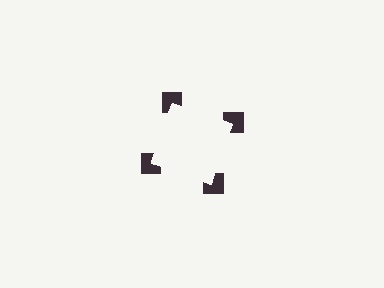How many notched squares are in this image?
There are 4 — one at each vertex of the illusory square.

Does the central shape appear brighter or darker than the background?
It typically appears slightly brighter than the background, even though no actual brightness change is drawn.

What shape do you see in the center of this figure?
An illusory square — its edges are inferred from the aligned wedge cuts in the notched squares, not physically drawn.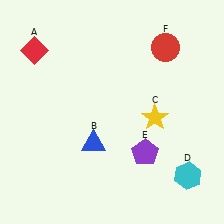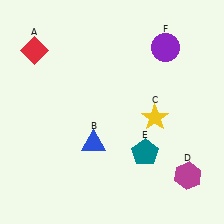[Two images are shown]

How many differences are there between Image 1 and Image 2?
There are 3 differences between the two images.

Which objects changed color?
D changed from cyan to magenta. E changed from purple to teal. F changed from red to purple.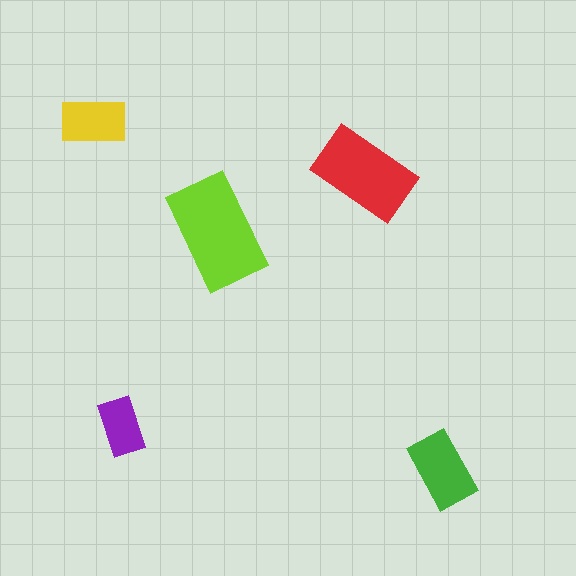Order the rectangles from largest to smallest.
the lime one, the red one, the green one, the yellow one, the purple one.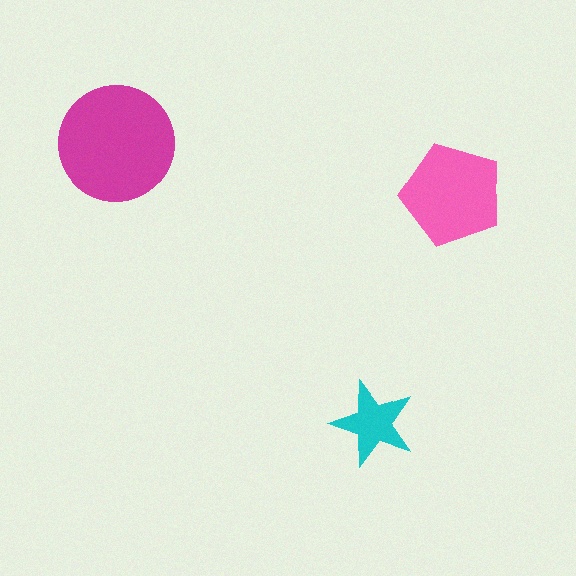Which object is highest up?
The magenta circle is topmost.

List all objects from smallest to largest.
The cyan star, the pink pentagon, the magenta circle.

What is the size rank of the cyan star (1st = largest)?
3rd.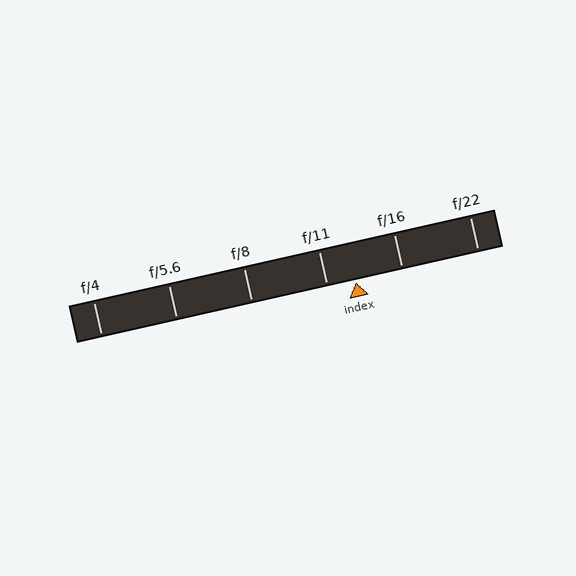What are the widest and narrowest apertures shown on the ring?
The widest aperture shown is f/4 and the narrowest is f/22.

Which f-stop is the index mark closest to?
The index mark is closest to f/11.